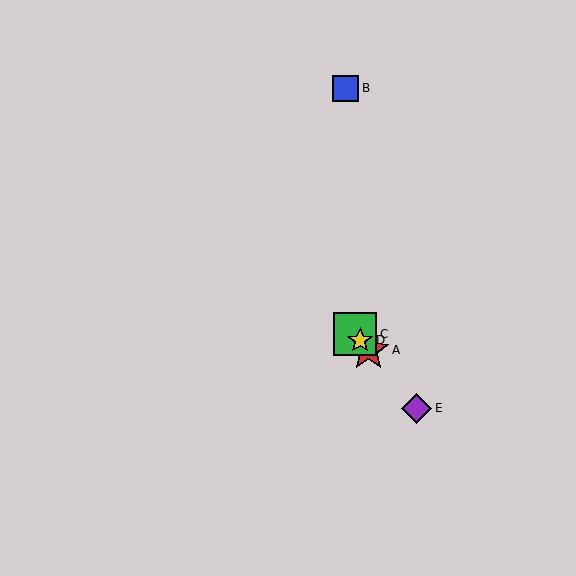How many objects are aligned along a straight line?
4 objects (A, C, D, E) are aligned along a straight line.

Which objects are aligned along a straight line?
Objects A, C, D, E are aligned along a straight line.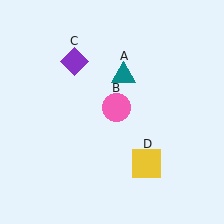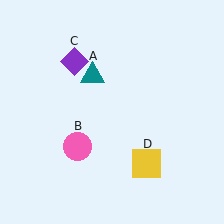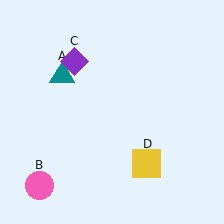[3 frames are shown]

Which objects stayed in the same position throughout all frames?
Purple diamond (object C) and yellow square (object D) remained stationary.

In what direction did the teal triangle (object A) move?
The teal triangle (object A) moved left.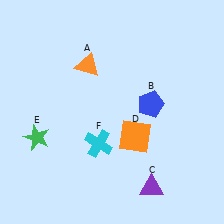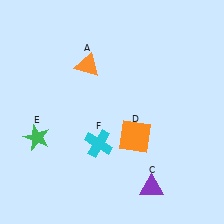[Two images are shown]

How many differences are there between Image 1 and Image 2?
There is 1 difference between the two images.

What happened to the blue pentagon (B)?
The blue pentagon (B) was removed in Image 2. It was in the top-right area of Image 1.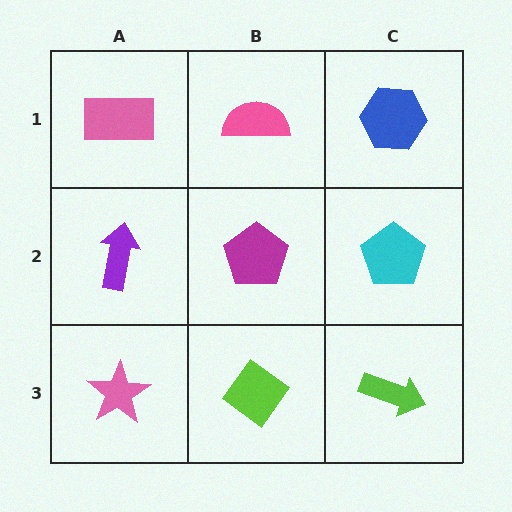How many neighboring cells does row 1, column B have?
3.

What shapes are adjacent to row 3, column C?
A cyan pentagon (row 2, column C), a lime diamond (row 3, column B).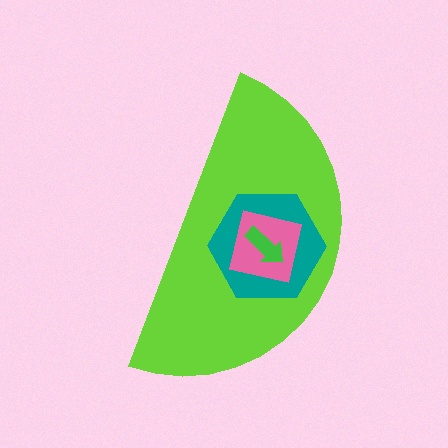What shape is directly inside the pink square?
The green arrow.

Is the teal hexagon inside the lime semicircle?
Yes.